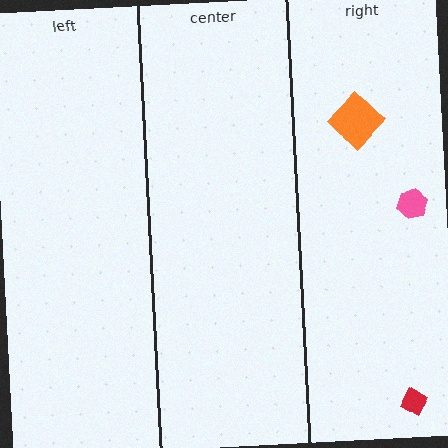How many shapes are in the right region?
3.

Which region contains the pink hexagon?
The right region.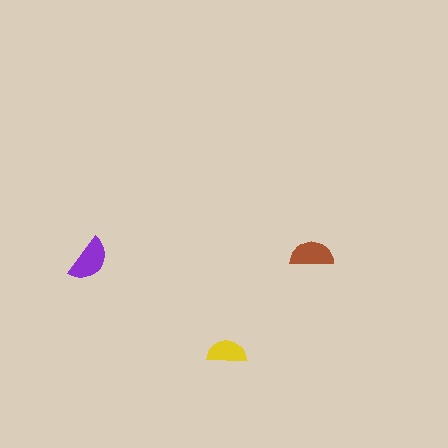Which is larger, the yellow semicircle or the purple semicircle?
The purple one.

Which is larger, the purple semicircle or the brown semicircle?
The purple one.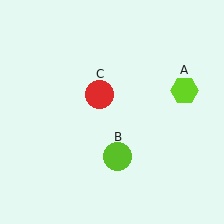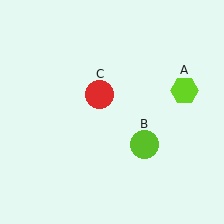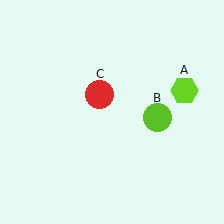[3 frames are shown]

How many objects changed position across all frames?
1 object changed position: lime circle (object B).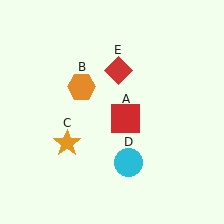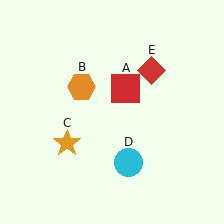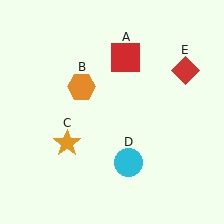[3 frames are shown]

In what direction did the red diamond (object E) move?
The red diamond (object E) moved right.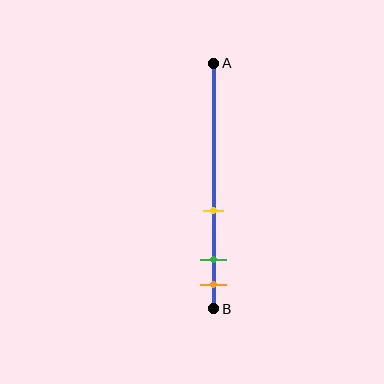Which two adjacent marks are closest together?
The green and orange marks are the closest adjacent pair.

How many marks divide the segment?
There are 3 marks dividing the segment.